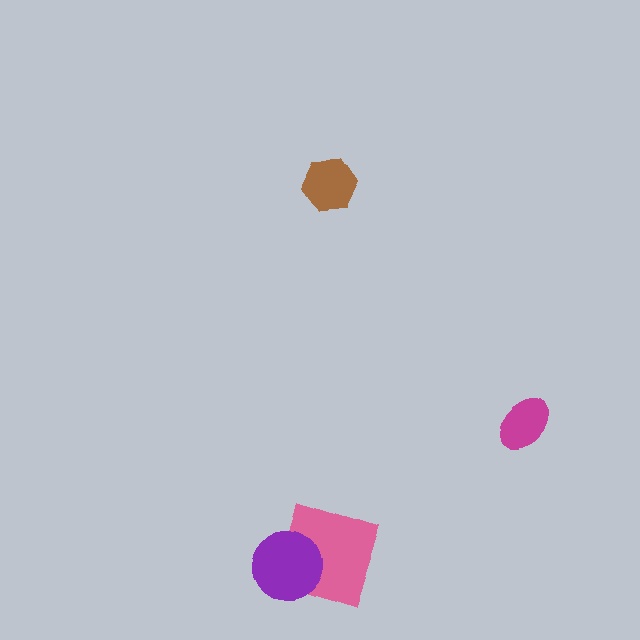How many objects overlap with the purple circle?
1 object overlaps with the purple circle.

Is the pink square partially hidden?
Yes, it is partially covered by another shape.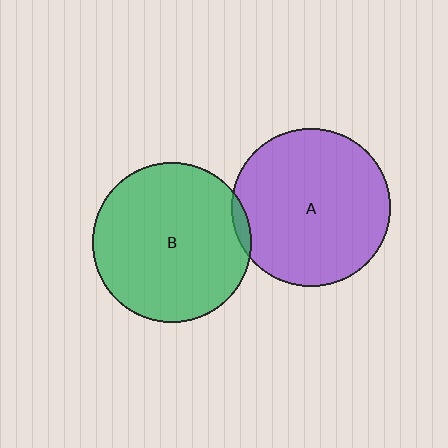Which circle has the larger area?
Circle B (green).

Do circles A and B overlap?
Yes.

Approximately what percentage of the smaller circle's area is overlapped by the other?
Approximately 5%.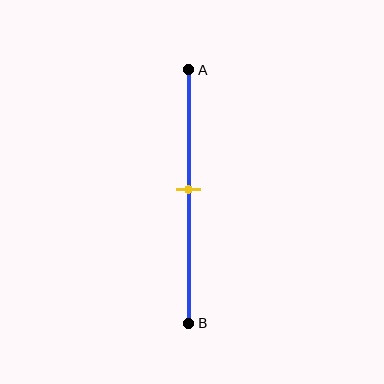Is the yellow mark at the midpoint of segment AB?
Yes, the mark is approximately at the midpoint.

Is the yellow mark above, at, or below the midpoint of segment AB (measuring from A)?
The yellow mark is approximately at the midpoint of segment AB.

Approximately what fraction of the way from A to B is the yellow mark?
The yellow mark is approximately 45% of the way from A to B.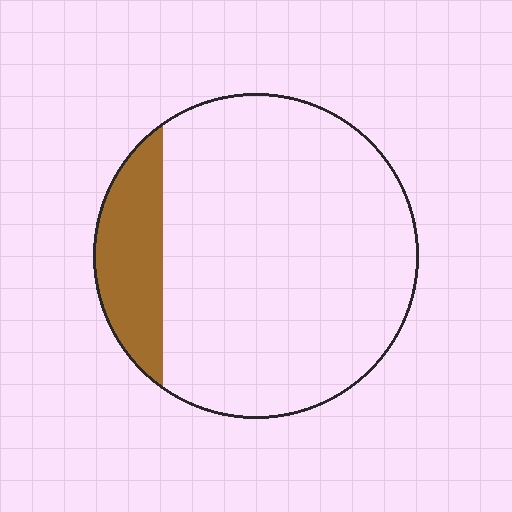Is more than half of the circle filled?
No.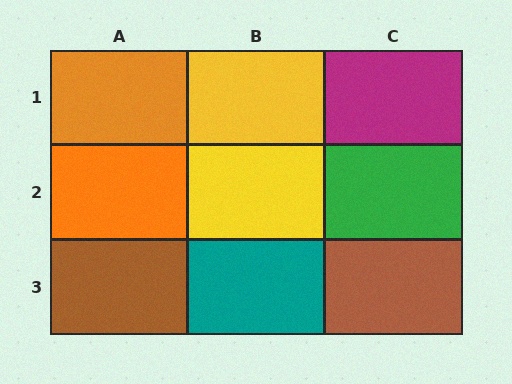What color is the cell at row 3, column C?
Brown.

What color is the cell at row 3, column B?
Teal.